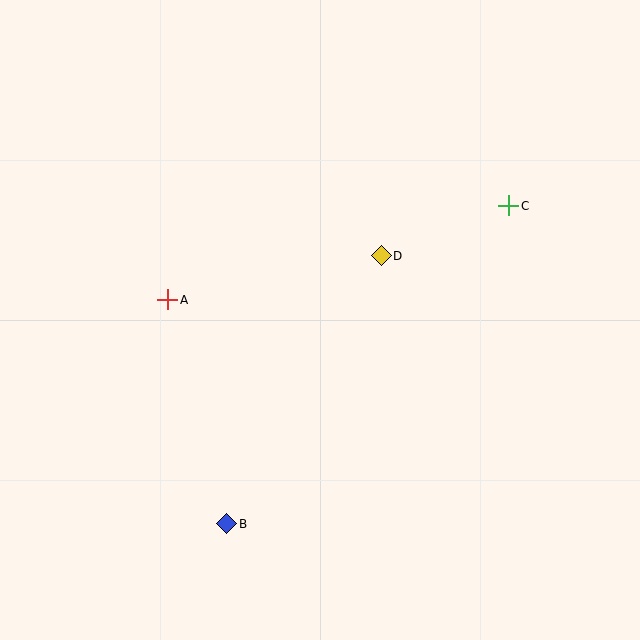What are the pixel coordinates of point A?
Point A is at (168, 300).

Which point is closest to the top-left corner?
Point A is closest to the top-left corner.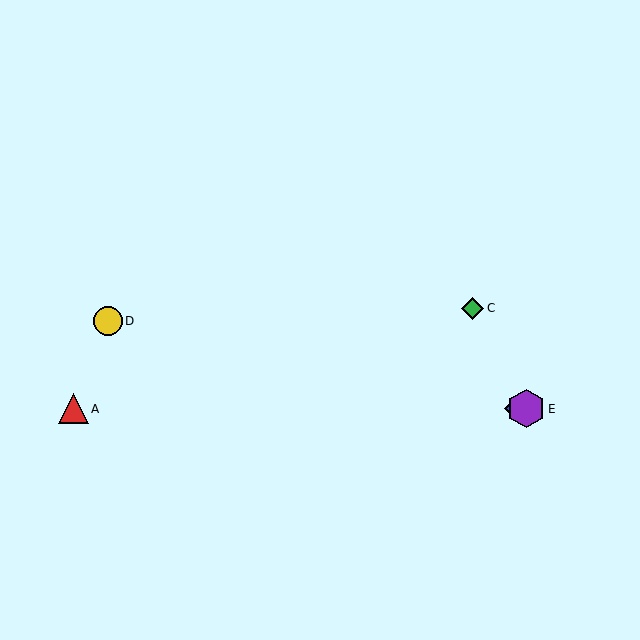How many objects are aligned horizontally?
3 objects (A, B, E) are aligned horizontally.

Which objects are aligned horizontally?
Objects A, B, E are aligned horizontally.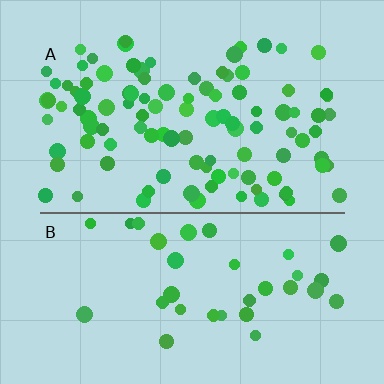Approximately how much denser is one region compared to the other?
Approximately 2.9× — region A over region B.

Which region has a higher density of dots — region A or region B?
A (the top).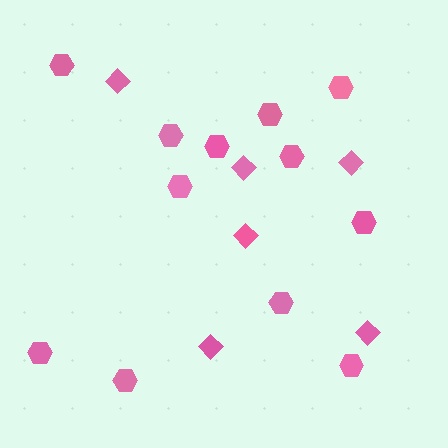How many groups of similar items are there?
There are 2 groups: one group of hexagons (12) and one group of diamonds (6).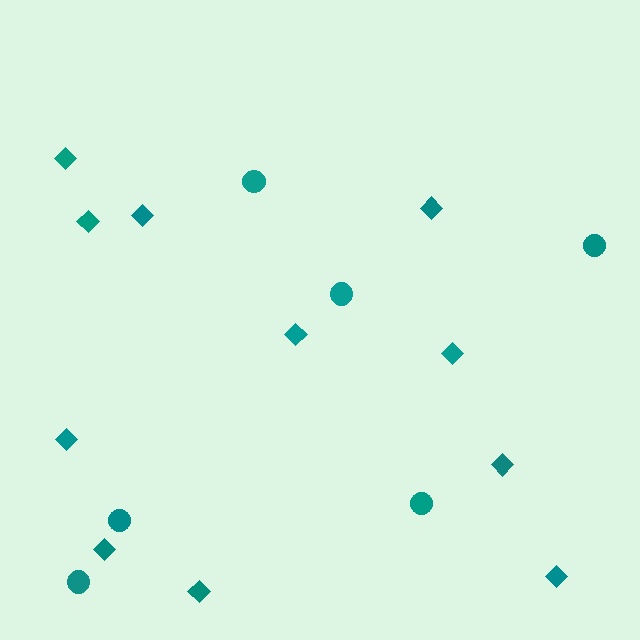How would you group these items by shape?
There are 2 groups: one group of diamonds (11) and one group of circles (6).